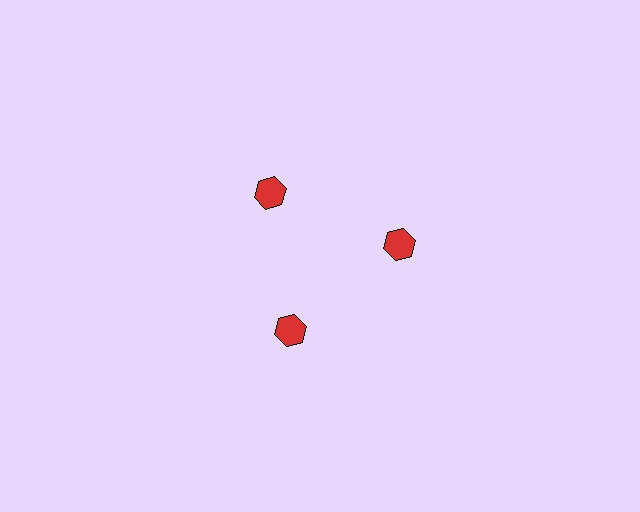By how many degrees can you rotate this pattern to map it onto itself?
The pattern maps onto itself every 120 degrees of rotation.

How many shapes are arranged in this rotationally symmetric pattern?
There are 3 shapes, arranged in 3 groups of 1.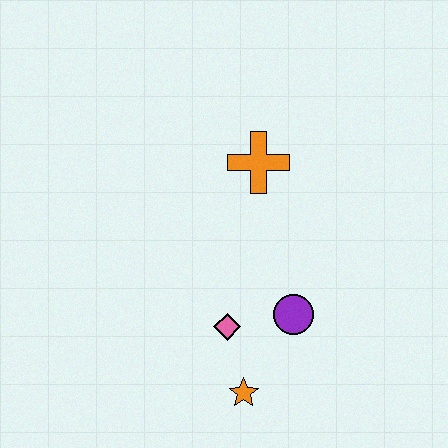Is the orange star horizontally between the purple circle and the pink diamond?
Yes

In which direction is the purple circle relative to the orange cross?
The purple circle is below the orange cross.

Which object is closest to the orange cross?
The purple circle is closest to the orange cross.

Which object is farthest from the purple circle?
The orange cross is farthest from the purple circle.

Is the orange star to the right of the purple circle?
No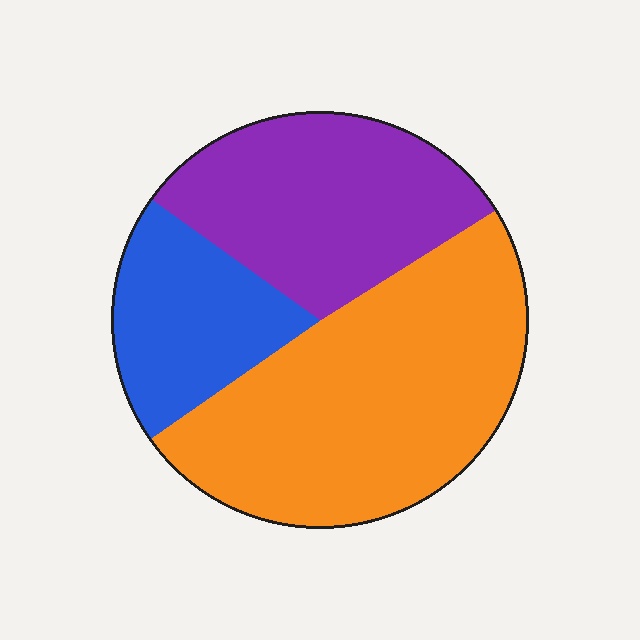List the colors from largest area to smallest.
From largest to smallest: orange, purple, blue.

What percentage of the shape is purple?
Purple takes up about one third (1/3) of the shape.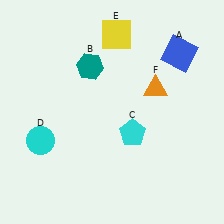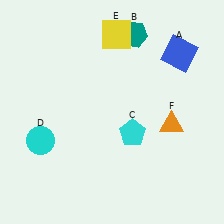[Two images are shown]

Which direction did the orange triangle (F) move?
The orange triangle (F) moved down.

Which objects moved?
The objects that moved are: the teal hexagon (B), the orange triangle (F).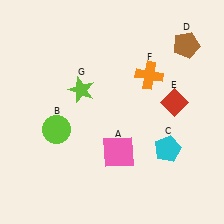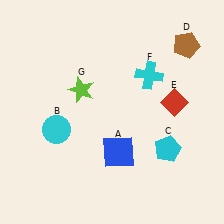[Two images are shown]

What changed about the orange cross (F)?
In Image 1, F is orange. In Image 2, it changed to cyan.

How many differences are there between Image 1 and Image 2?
There are 3 differences between the two images.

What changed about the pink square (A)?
In Image 1, A is pink. In Image 2, it changed to blue.